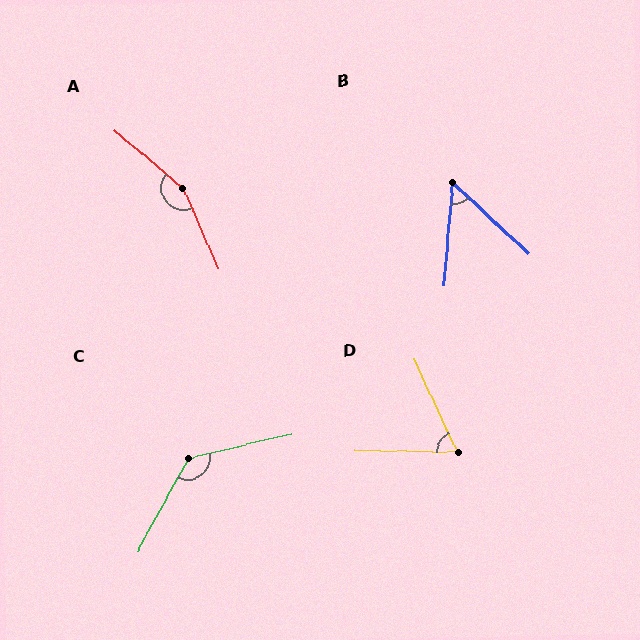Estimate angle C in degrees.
Approximately 132 degrees.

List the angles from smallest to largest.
B (52°), D (65°), C (132°), A (153°).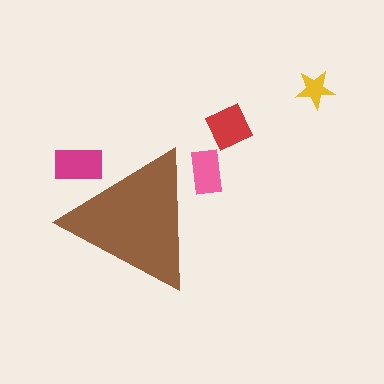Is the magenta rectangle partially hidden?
Yes, the magenta rectangle is partially hidden behind the brown triangle.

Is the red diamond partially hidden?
No, the red diamond is fully visible.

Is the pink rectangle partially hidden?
Yes, the pink rectangle is partially hidden behind the brown triangle.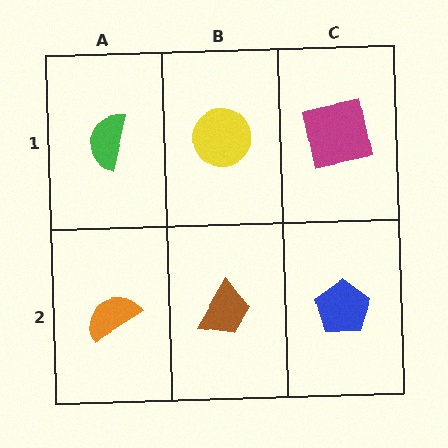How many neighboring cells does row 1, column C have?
2.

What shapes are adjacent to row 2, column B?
A yellow circle (row 1, column B), an orange semicircle (row 2, column A), a blue pentagon (row 2, column C).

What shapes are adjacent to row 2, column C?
A magenta square (row 1, column C), a brown trapezoid (row 2, column B).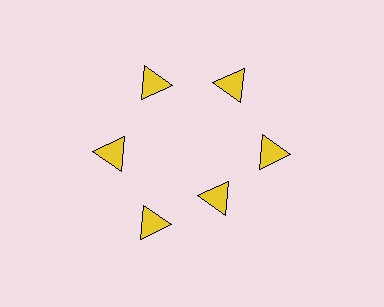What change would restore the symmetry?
The symmetry would be restored by moving it outward, back onto the ring so that all 6 triangles sit at equal angles and equal distance from the center.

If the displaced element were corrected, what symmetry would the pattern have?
It would have 6-fold rotational symmetry — the pattern would map onto itself every 60 degrees.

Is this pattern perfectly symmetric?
No. The 6 yellow triangles are arranged in a ring, but one element near the 5 o'clock position is pulled inward toward the center, breaking the 6-fold rotational symmetry.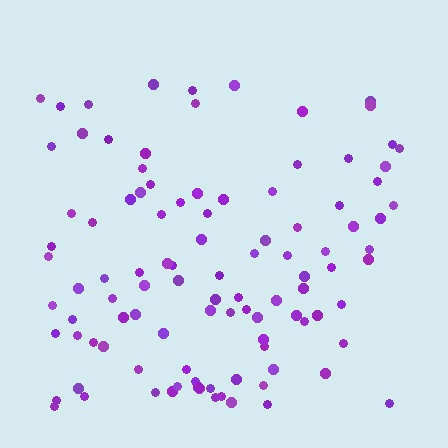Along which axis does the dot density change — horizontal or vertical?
Vertical.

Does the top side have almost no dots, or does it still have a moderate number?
Still a moderate number, just noticeably fewer than the bottom.